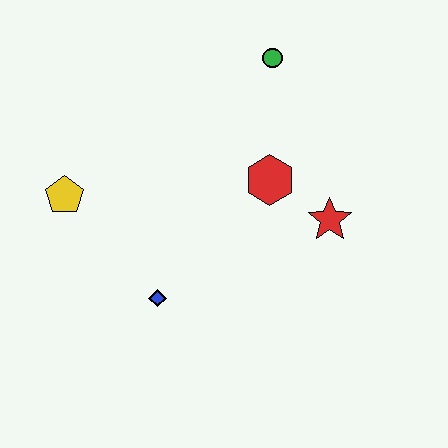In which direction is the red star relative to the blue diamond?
The red star is to the right of the blue diamond.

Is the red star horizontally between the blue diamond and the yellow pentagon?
No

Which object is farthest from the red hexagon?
The yellow pentagon is farthest from the red hexagon.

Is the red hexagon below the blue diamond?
No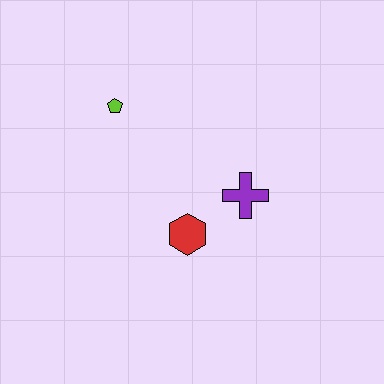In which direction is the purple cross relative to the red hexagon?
The purple cross is to the right of the red hexagon.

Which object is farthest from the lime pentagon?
The purple cross is farthest from the lime pentagon.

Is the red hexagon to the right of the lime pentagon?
Yes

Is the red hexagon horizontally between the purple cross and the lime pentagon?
Yes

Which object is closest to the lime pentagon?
The red hexagon is closest to the lime pentagon.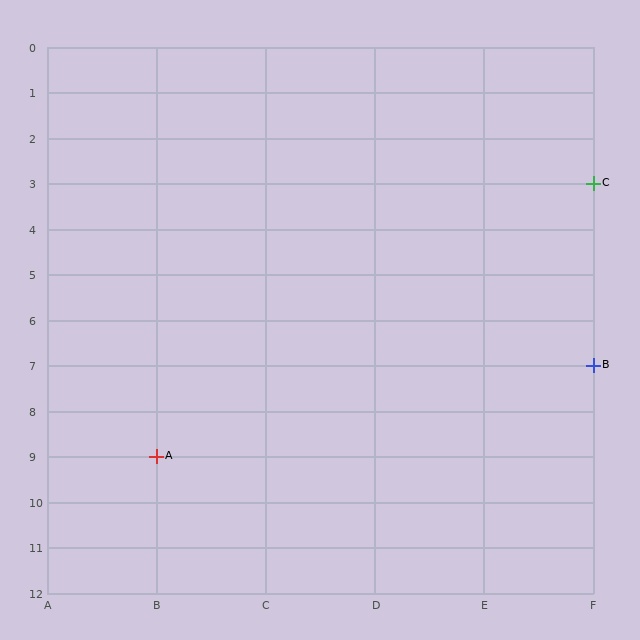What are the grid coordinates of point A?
Point A is at grid coordinates (B, 9).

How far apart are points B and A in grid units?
Points B and A are 4 columns and 2 rows apart (about 4.5 grid units diagonally).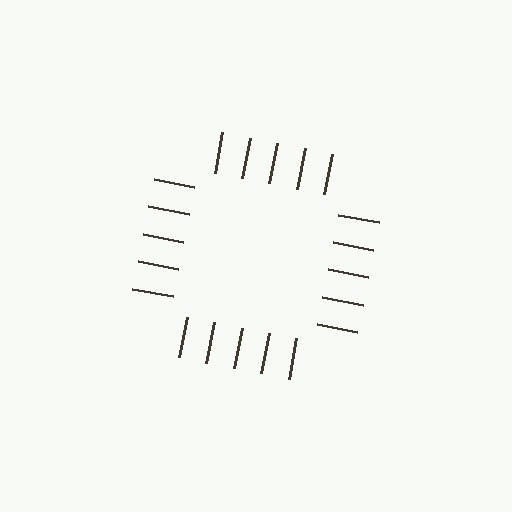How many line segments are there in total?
20 — 5 along each of the 4 edges.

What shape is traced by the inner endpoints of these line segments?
An illusory square — the line segments terminate on its edges but no continuous stroke is drawn.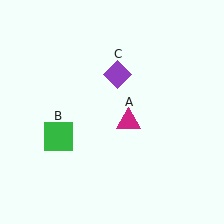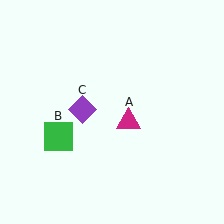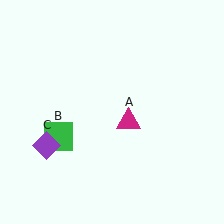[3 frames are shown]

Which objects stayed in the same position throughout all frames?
Magenta triangle (object A) and green square (object B) remained stationary.